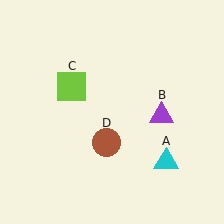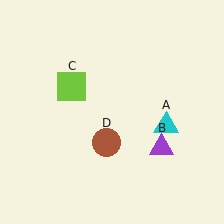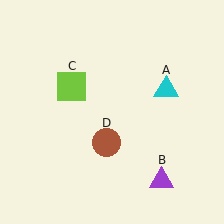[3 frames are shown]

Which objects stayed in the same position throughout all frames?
Lime square (object C) and brown circle (object D) remained stationary.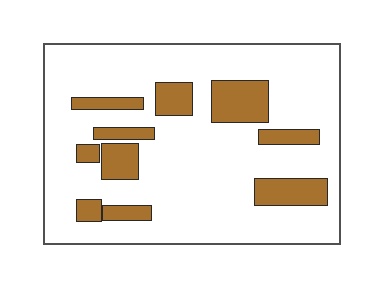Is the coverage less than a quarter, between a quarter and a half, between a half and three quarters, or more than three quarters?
Less than a quarter.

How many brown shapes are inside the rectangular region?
10.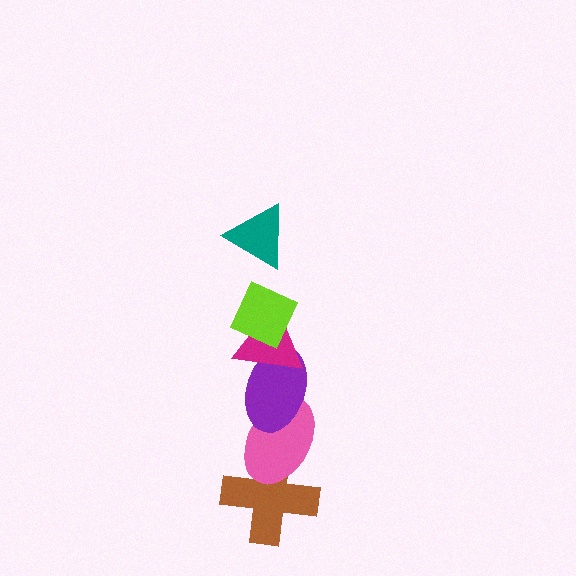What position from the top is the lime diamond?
The lime diamond is 2nd from the top.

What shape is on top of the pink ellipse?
The purple ellipse is on top of the pink ellipse.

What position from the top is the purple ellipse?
The purple ellipse is 4th from the top.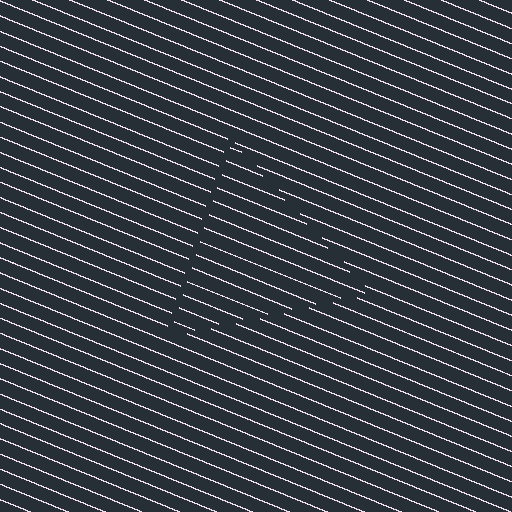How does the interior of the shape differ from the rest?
The interior of the shape contains the same grating, shifted by half a period — the contour is defined by the phase discontinuity where line-ends from the inner and outer gratings abut.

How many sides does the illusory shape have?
3 sides — the line-ends trace a triangle.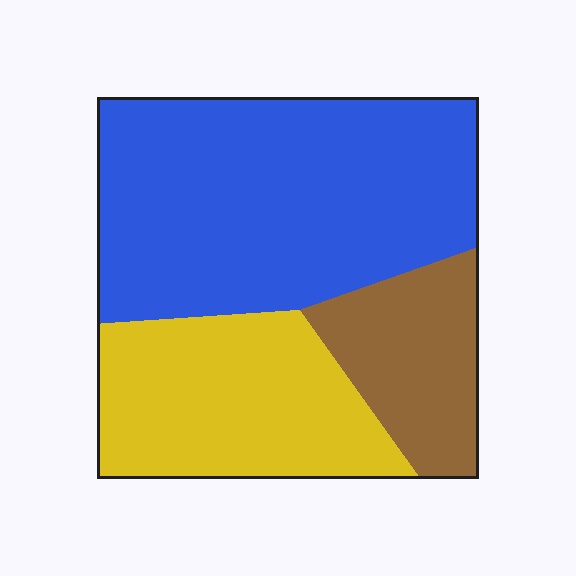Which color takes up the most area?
Blue, at roughly 55%.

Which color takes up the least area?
Brown, at roughly 20%.